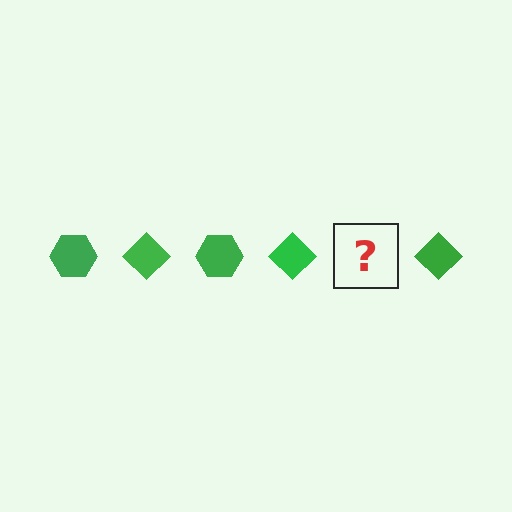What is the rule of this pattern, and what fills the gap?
The rule is that the pattern cycles through hexagon, diamond shapes in green. The gap should be filled with a green hexagon.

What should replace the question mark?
The question mark should be replaced with a green hexagon.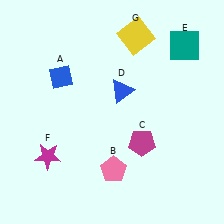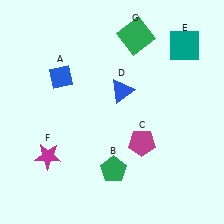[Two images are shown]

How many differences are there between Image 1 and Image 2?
There are 2 differences between the two images.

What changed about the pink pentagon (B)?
In Image 1, B is pink. In Image 2, it changed to green.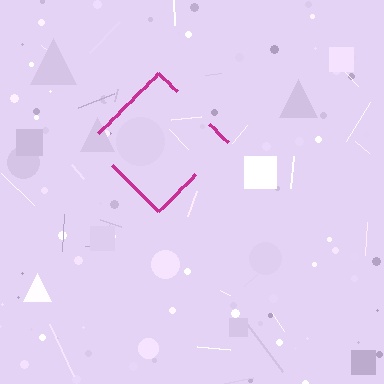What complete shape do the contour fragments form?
The contour fragments form a diamond.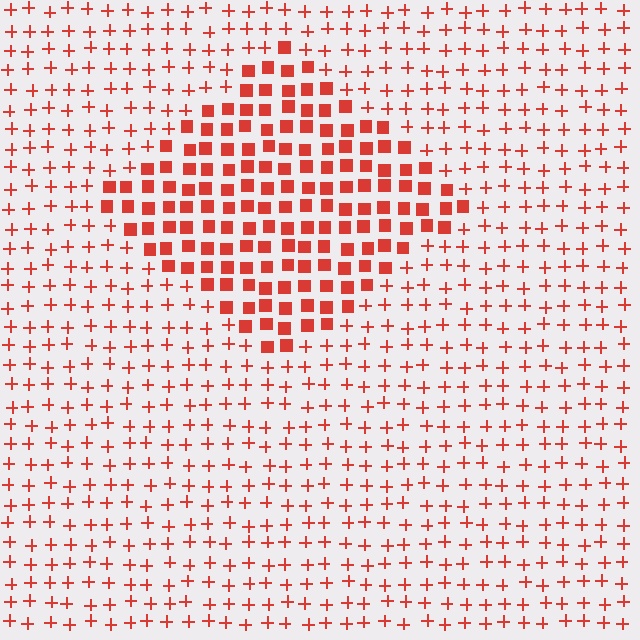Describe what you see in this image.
The image is filled with small red elements arranged in a uniform grid. A diamond-shaped region contains squares, while the surrounding area contains plus signs. The boundary is defined purely by the change in element shape.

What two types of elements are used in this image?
The image uses squares inside the diamond region and plus signs outside it.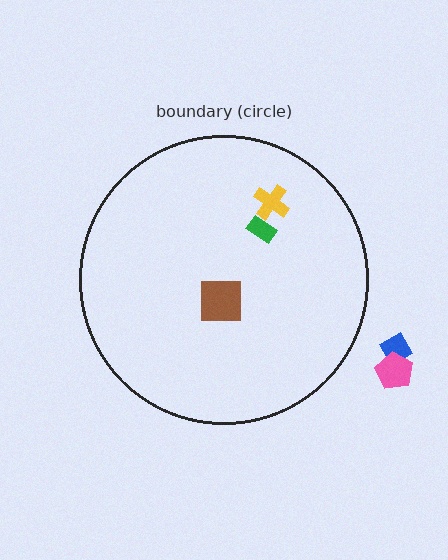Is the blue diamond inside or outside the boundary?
Outside.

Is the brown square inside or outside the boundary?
Inside.